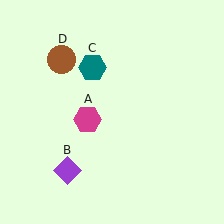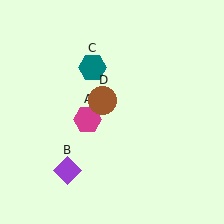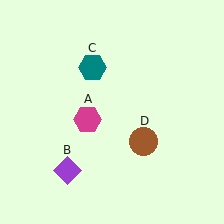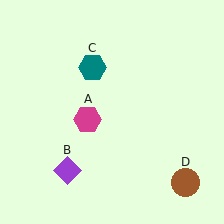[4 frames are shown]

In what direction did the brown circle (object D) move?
The brown circle (object D) moved down and to the right.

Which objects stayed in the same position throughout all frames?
Magenta hexagon (object A) and purple diamond (object B) and teal hexagon (object C) remained stationary.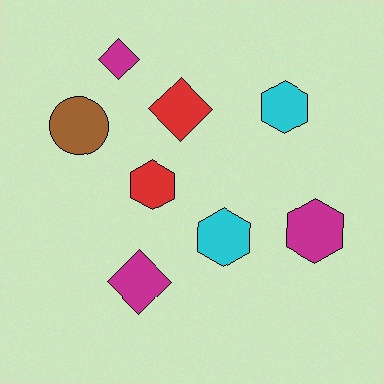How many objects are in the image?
There are 8 objects.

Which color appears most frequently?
Magenta, with 3 objects.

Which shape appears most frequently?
Hexagon, with 4 objects.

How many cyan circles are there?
There are no cyan circles.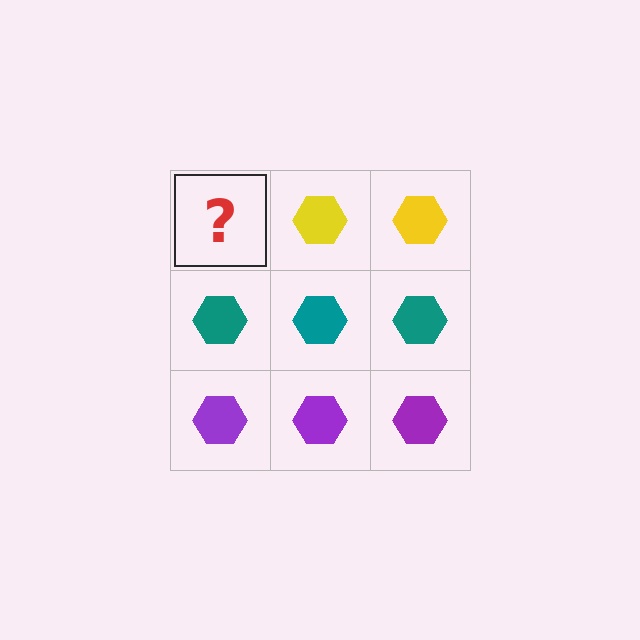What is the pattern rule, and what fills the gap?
The rule is that each row has a consistent color. The gap should be filled with a yellow hexagon.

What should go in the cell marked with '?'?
The missing cell should contain a yellow hexagon.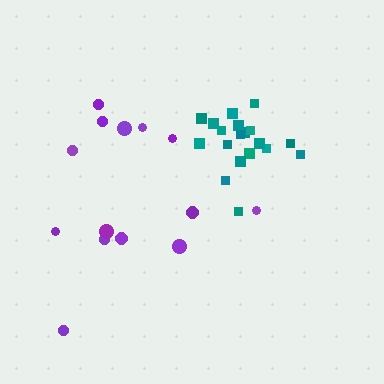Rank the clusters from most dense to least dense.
teal, purple.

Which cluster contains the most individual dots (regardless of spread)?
Teal (19).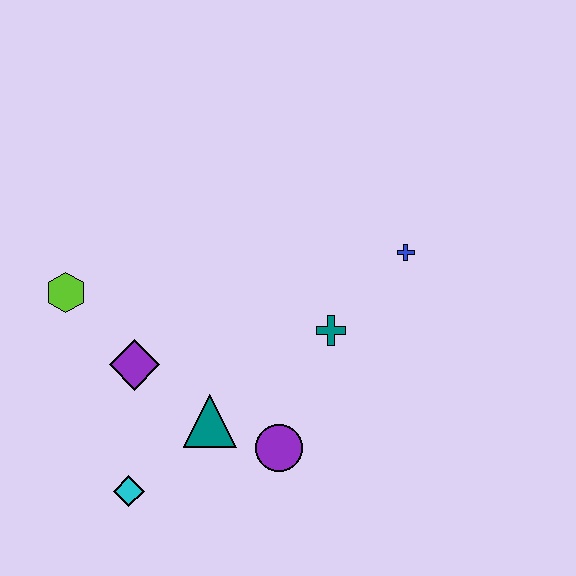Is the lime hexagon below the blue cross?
Yes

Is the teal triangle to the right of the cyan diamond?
Yes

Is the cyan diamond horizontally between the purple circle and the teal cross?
No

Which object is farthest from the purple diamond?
The blue cross is farthest from the purple diamond.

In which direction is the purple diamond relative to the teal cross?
The purple diamond is to the left of the teal cross.